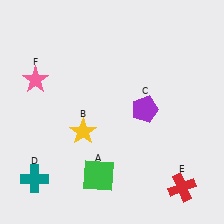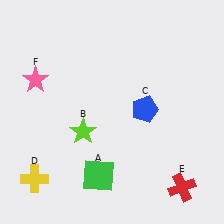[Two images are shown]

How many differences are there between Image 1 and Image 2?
There are 3 differences between the two images.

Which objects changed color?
B changed from yellow to lime. C changed from purple to blue. D changed from teal to yellow.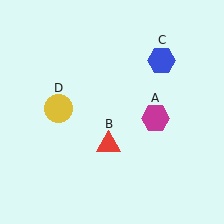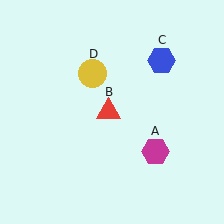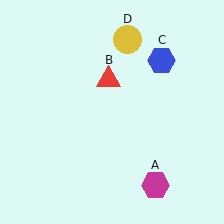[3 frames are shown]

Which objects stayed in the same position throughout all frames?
Blue hexagon (object C) remained stationary.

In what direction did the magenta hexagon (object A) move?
The magenta hexagon (object A) moved down.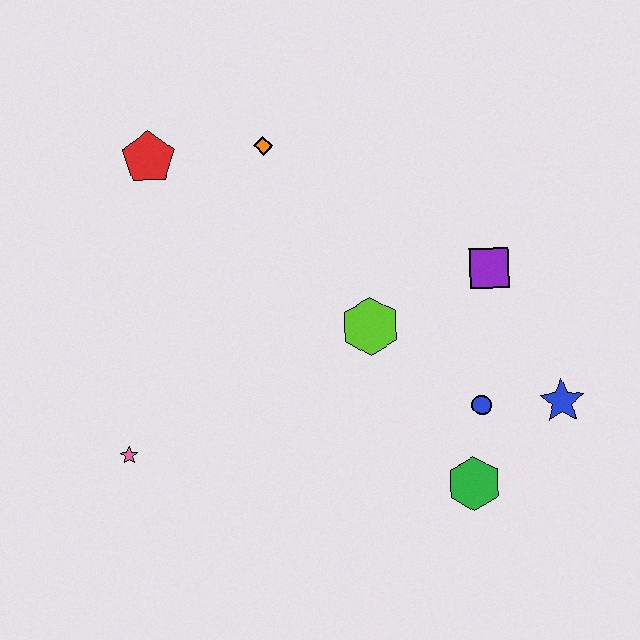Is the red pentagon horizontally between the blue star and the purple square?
No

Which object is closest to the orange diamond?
The red pentagon is closest to the orange diamond.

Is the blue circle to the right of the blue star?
No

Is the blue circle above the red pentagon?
No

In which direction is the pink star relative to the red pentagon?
The pink star is below the red pentagon.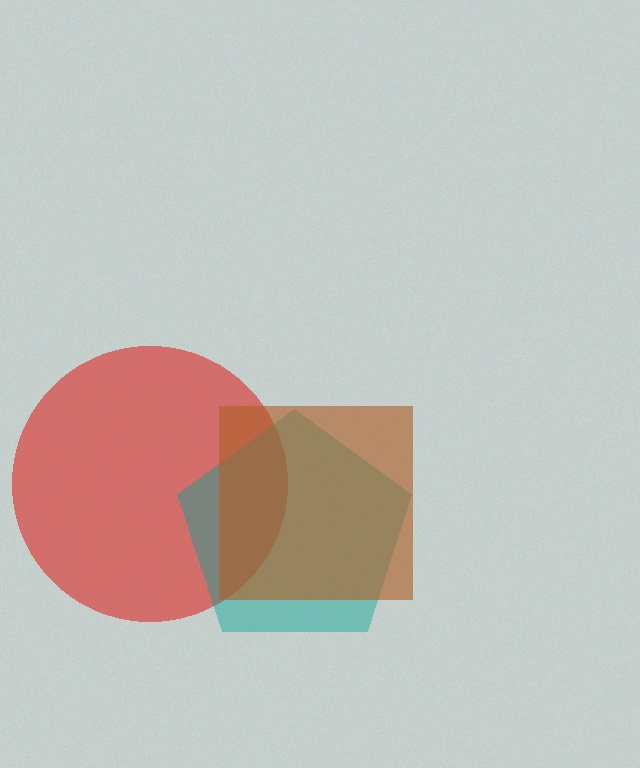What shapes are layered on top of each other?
The layered shapes are: a red circle, a teal pentagon, a brown square.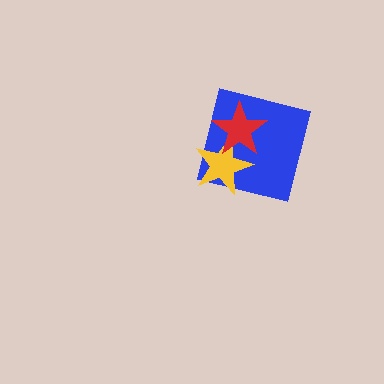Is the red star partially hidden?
No, no other shape covers it.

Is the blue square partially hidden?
Yes, it is partially covered by another shape.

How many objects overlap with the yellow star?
2 objects overlap with the yellow star.